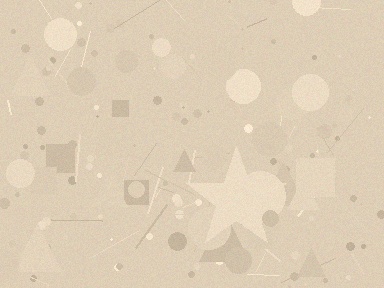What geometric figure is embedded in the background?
A star is embedded in the background.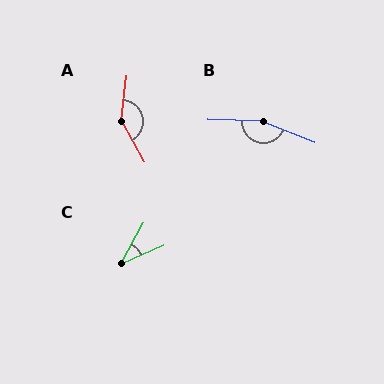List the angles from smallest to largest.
C (38°), A (144°), B (160°).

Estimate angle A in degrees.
Approximately 144 degrees.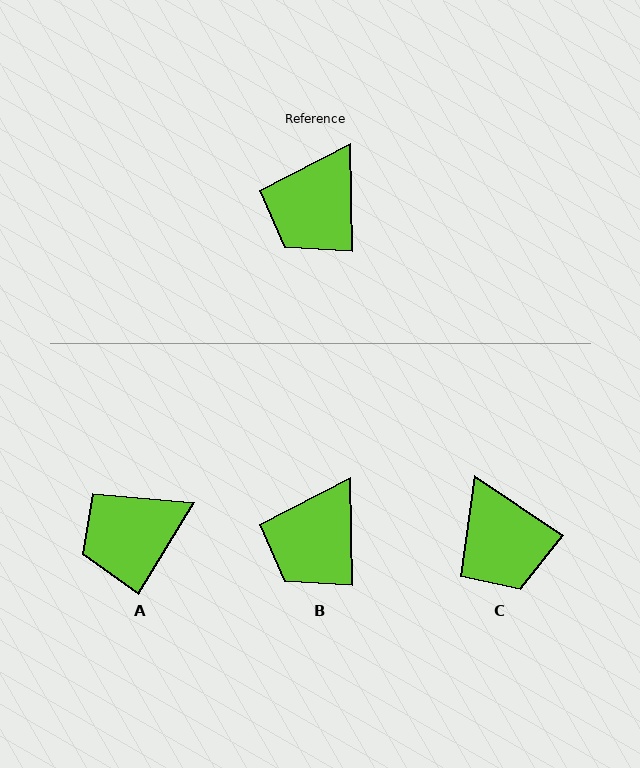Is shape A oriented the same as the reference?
No, it is off by about 32 degrees.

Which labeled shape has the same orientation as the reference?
B.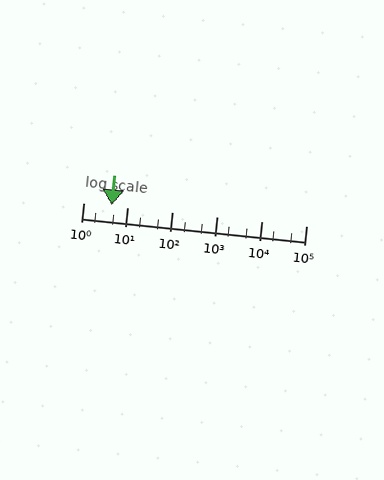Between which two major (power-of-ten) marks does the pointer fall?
The pointer is between 1 and 10.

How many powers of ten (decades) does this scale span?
The scale spans 5 decades, from 1 to 100000.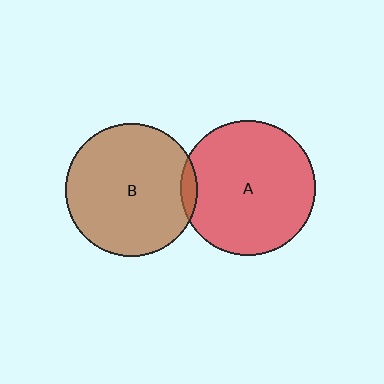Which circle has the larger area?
Circle A (red).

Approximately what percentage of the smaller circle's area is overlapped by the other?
Approximately 5%.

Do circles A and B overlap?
Yes.